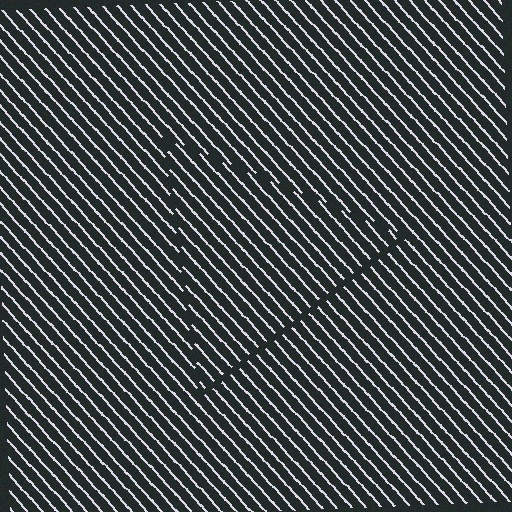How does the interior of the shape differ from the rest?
The interior of the shape contains the same grating, shifted by half a period — the contour is defined by the phase discontinuity where line-ends from the inner and outer gratings abut.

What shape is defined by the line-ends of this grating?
An illusory triangle. The interior of the shape contains the same grating, shifted by half a period — the contour is defined by the phase discontinuity where line-ends from the inner and outer gratings abut.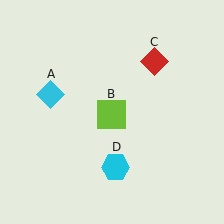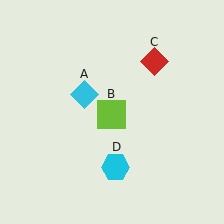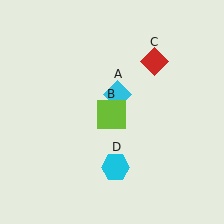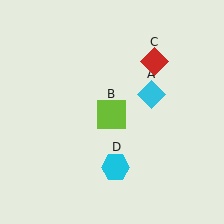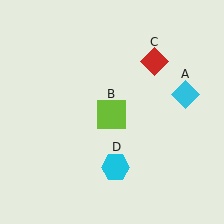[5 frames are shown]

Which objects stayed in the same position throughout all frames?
Lime square (object B) and red diamond (object C) and cyan hexagon (object D) remained stationary.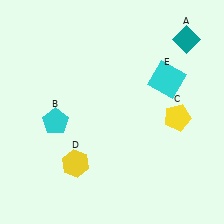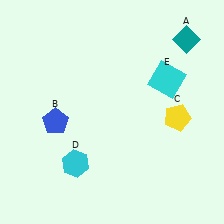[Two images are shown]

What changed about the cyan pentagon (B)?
In Image 1, B is cyan. In Image 2, it changed to blue.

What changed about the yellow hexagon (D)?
In Image 1, D is yellow. In Image 2, it changed to cyan.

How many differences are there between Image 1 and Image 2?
There are 2 differences between the two images.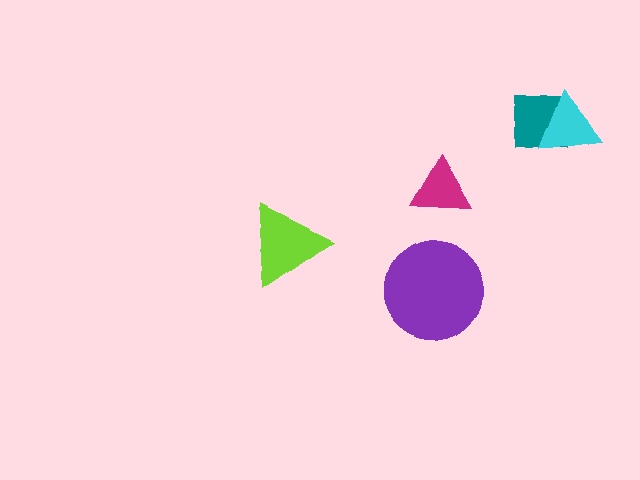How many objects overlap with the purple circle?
0 objects overlap with the purple circle.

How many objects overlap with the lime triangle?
0 objects overlap with the lime triangle.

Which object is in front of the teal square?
The cyan triangle is in front of the teal square.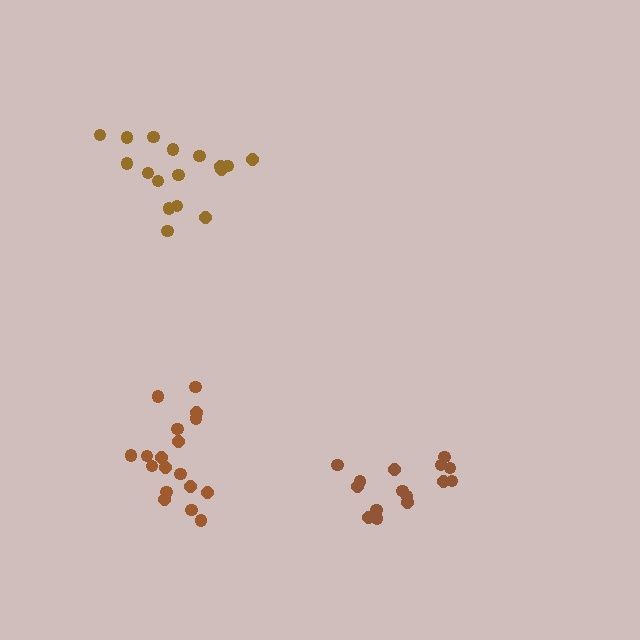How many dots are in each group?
Group 1: 17 dots, Group 2: 18 dots, Group 3: 15 dots (50 total).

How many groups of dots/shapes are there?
There are 3 groups.